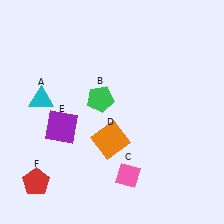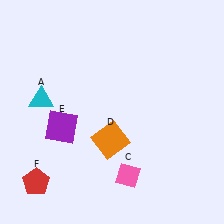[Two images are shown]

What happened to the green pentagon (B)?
The green pentagon (B) was removed in Image 2. It was in the top-left area of Image 1.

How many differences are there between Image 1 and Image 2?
There is 1 difference between the two images.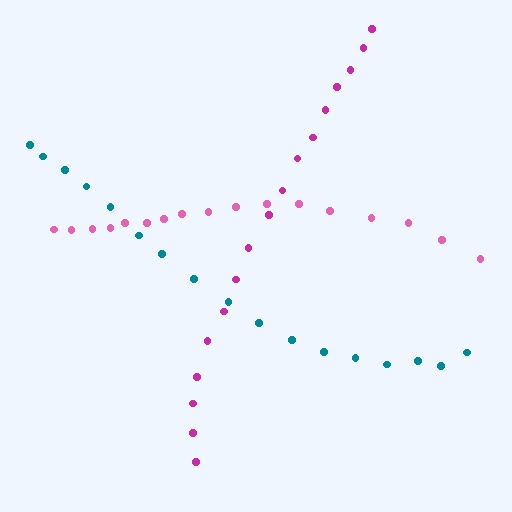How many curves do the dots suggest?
There are 3 distinct paths.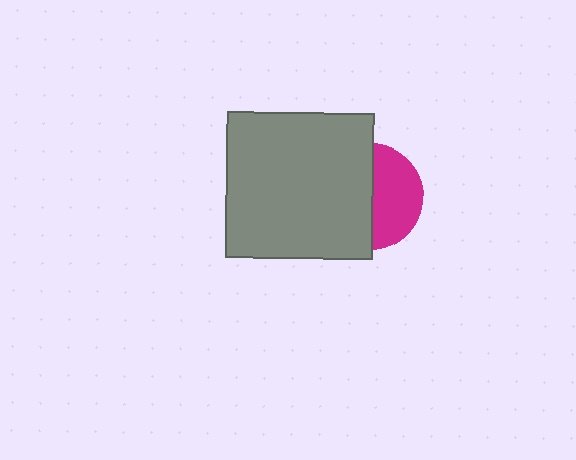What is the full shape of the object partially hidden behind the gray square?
The partially hidden object is a magenta circle.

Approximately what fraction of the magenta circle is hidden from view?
Roughly 55% of the magenta circle is hidden behind the gray square.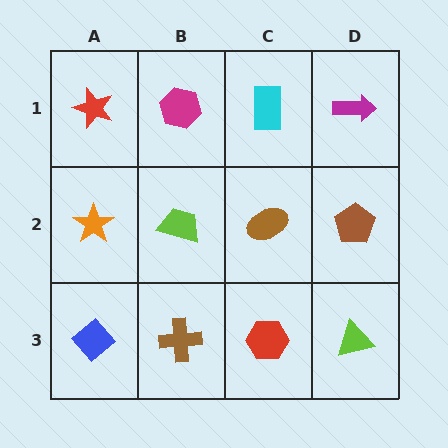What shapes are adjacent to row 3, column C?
A brown ellipse (row 2, column C), a brown cross (row 3, column B), a lime triangle (row 3, column D).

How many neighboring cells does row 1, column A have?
2.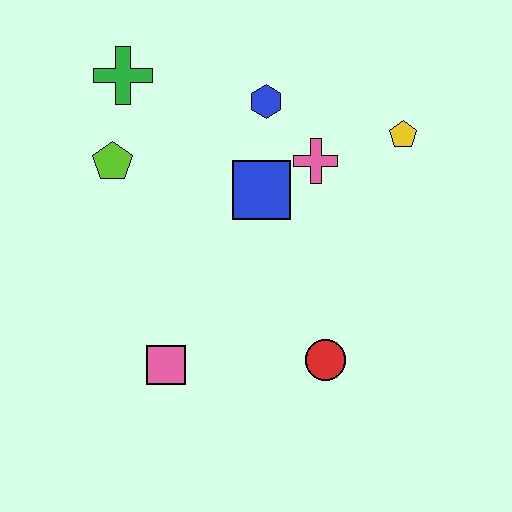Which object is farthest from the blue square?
The pink square is farthest from the blue square.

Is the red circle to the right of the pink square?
Yes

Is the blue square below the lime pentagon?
Yes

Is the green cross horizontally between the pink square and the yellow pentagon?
No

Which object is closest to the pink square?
The red circle is closest to the pink square.